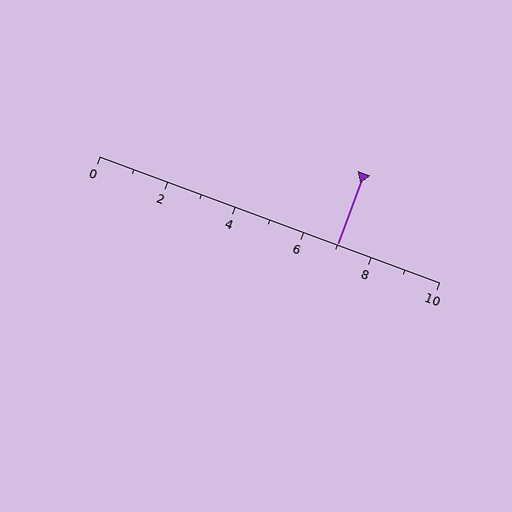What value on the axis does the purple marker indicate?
The marker indicates approximately 7.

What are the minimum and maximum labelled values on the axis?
The axis runs from 0 to 10.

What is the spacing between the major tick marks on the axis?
The major ticks are spaced 2 apart.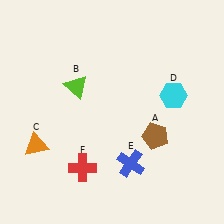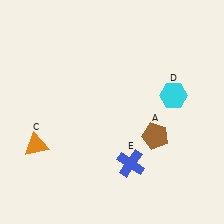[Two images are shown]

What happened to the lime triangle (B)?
The lime triangle (B) was removed in Image 2. It was in the top-left area of Image 1.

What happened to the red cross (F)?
The red cross (F) was removed in Image 2. It was in the bottom-left area of Image 1.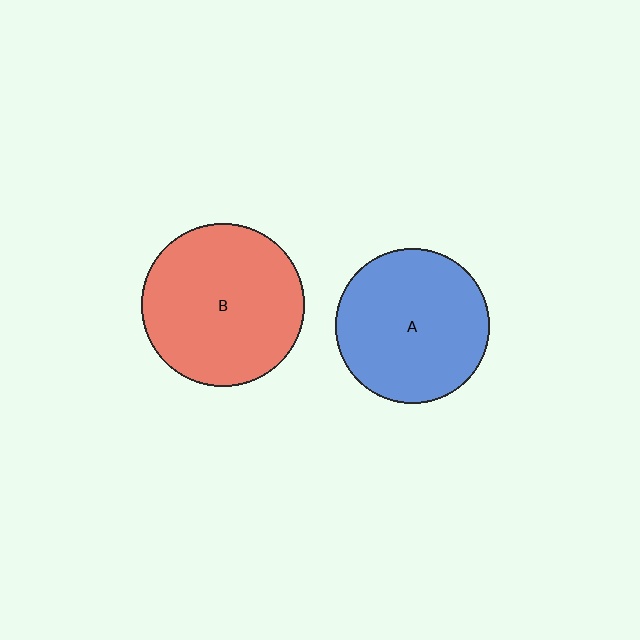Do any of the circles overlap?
No, none of the circles overlap.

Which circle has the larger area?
Circle B (red).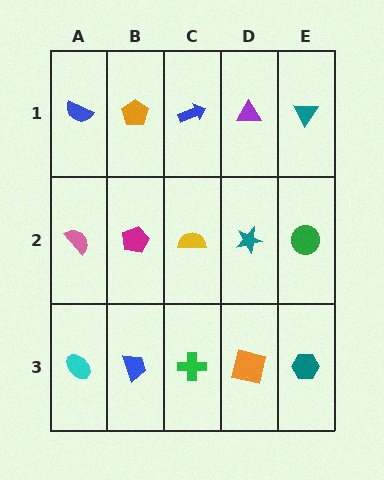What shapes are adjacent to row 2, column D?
A purple triangle (row 1, column D), an orange square (row 3, column D), a yellow semicircle (row 2, column C), a green circle (row 2, column E).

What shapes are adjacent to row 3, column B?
A magenta pentagon (row 2, column B), a cyan ellipse (row 3, column A), a green cross (row 3, column C).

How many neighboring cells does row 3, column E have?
2.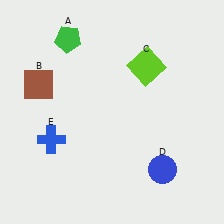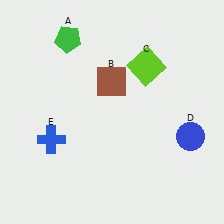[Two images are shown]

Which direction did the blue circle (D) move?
The blue circle (D) moved up.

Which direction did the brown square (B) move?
The brown square (B) moved right.